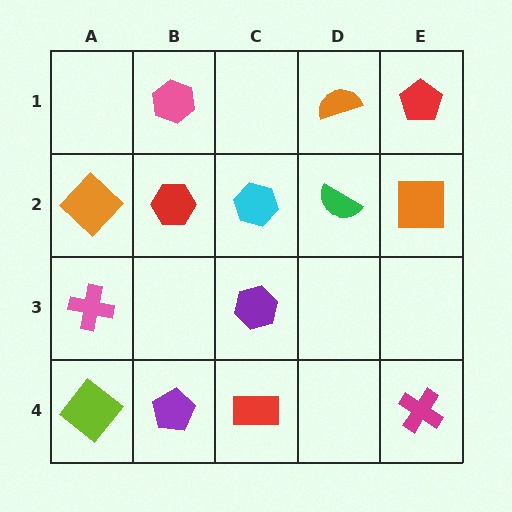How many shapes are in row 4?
4 shapes.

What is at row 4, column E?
A magenta cross.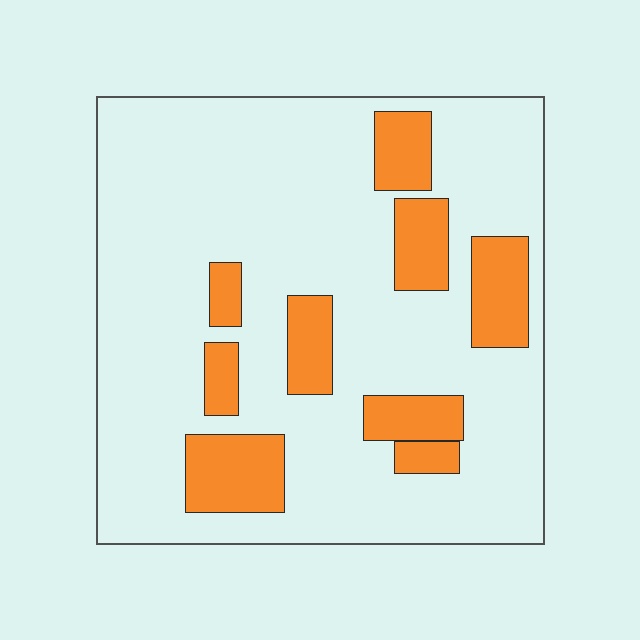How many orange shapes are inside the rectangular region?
9.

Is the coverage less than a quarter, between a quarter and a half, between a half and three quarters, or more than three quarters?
Less than a quarter.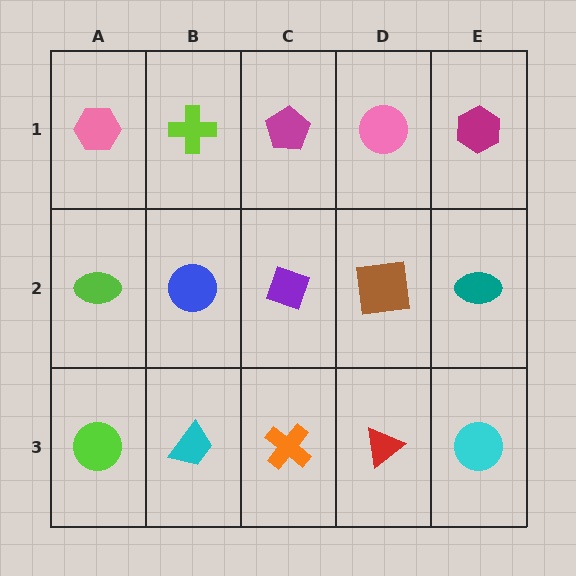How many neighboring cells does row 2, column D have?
4.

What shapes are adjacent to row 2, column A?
A pink hexagon (row 1, column A), a lime circle (row 3, column A), a blue circle (row 2, column B).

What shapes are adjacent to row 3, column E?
A teal ellipse (row 2, column E), a red triangle (row 3, column D).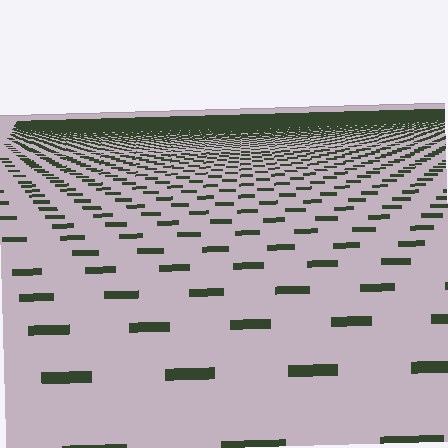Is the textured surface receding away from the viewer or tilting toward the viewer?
The surface is receding away from the viewer. Texture elements get smaller and denser toward the top.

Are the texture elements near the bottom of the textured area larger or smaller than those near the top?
Larger. Near the bottom, elements are closer to the viewer and appear at a bigger on-screen size.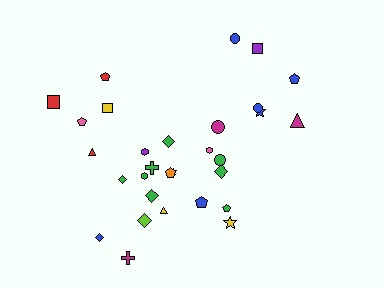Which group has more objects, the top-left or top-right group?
The top-right group.